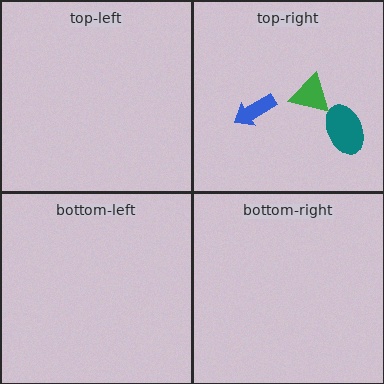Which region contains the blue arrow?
The top-right region.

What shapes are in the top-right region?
The teal ellipse, the green triangle, the blue arrow.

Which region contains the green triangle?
The top-right region.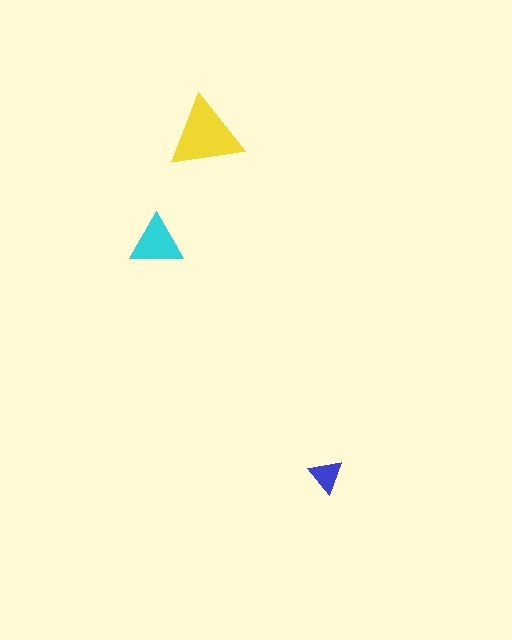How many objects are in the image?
There are 3 objects in the image.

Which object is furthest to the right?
The blue triangle is rightmost.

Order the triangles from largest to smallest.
the yellow one, the cyan one, the blue one.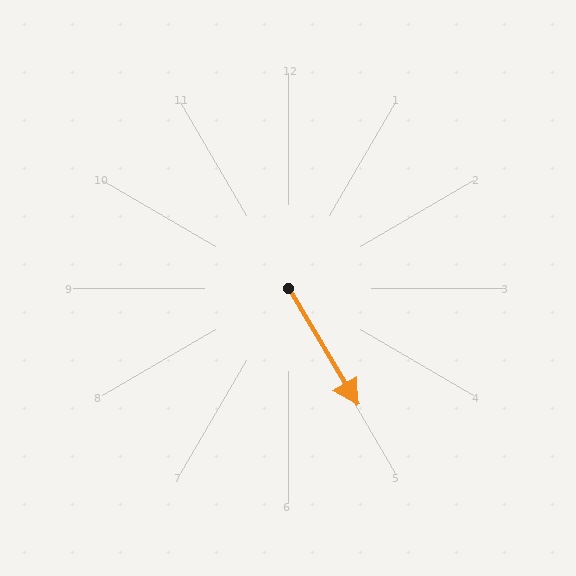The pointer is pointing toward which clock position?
Roughly 5 o'clock.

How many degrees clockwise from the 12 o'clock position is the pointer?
Approximately 149 degrees.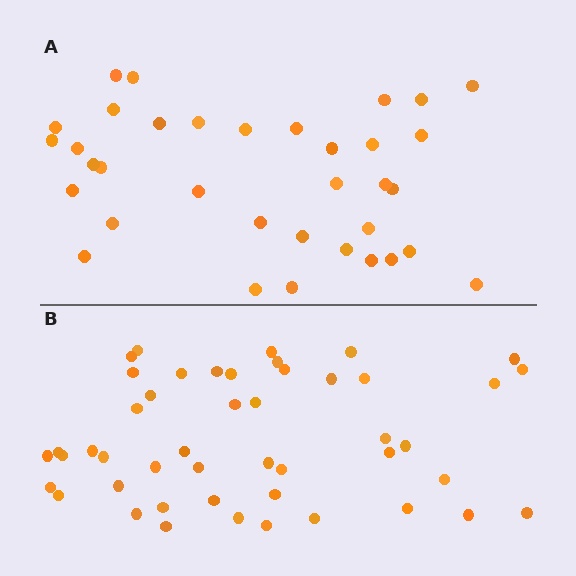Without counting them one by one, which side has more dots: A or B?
Region B (the bottom region) has more dots.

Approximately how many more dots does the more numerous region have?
Region B has roughly 12 or so more dots than region A.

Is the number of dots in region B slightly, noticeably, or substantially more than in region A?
Region B has noticeably more, but not dramatically so. The ratio is roughly 1.3 to 1.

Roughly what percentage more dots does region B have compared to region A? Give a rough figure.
About 35% more.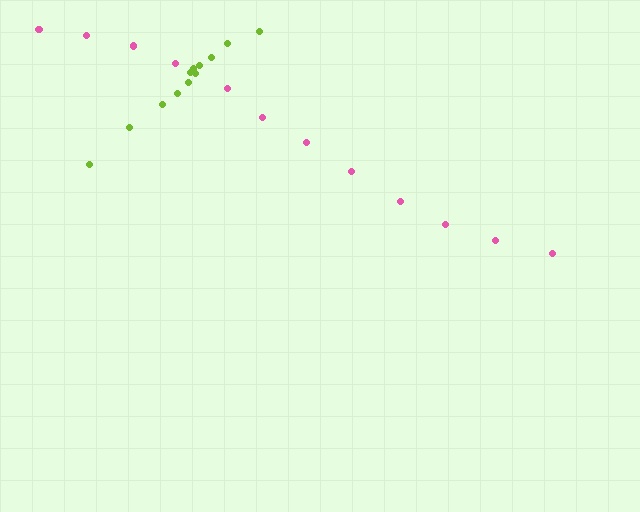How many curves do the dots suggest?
There are 2 distinct paths.